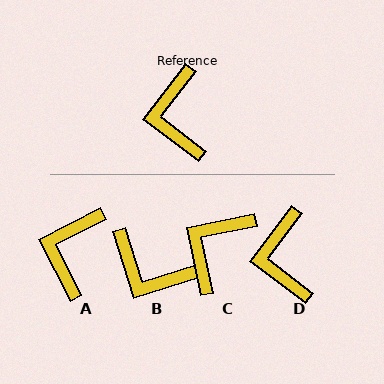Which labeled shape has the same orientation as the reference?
D.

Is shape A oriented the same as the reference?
No, it is off by about 26 degrees.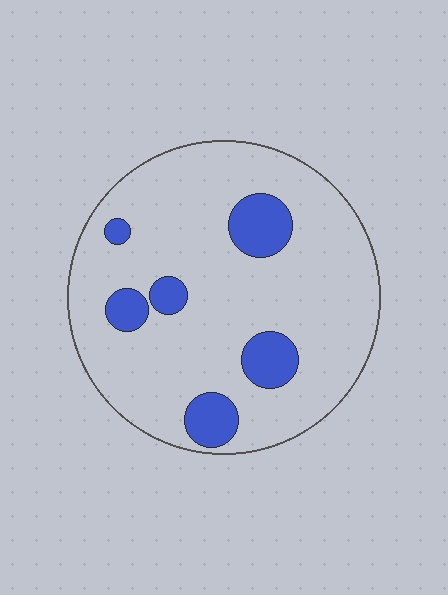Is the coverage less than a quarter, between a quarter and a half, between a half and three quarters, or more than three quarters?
Less than a quarter.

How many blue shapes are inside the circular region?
6.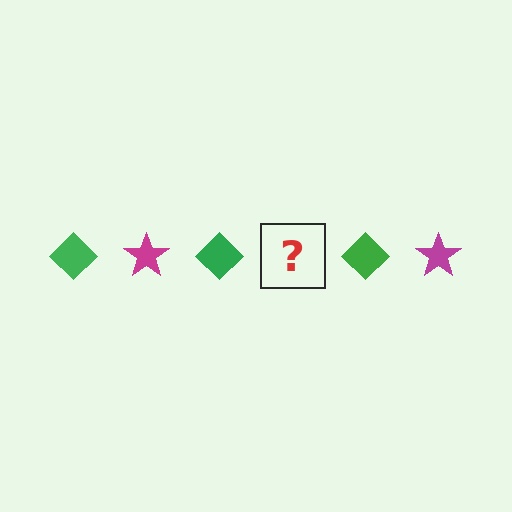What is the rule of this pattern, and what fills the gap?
The rule is that the pattern alternates between green diamond and magenta star. The gap should be filled with a magenta star.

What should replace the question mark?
The question mark should be replaced with a magenta star.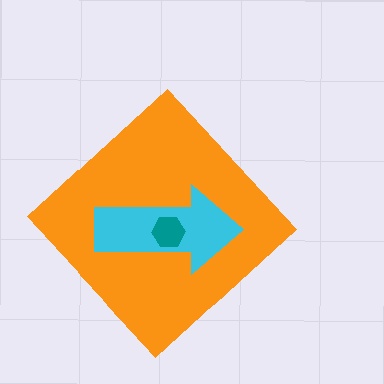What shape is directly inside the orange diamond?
The cyan arrow.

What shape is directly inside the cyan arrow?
The teal hexagon.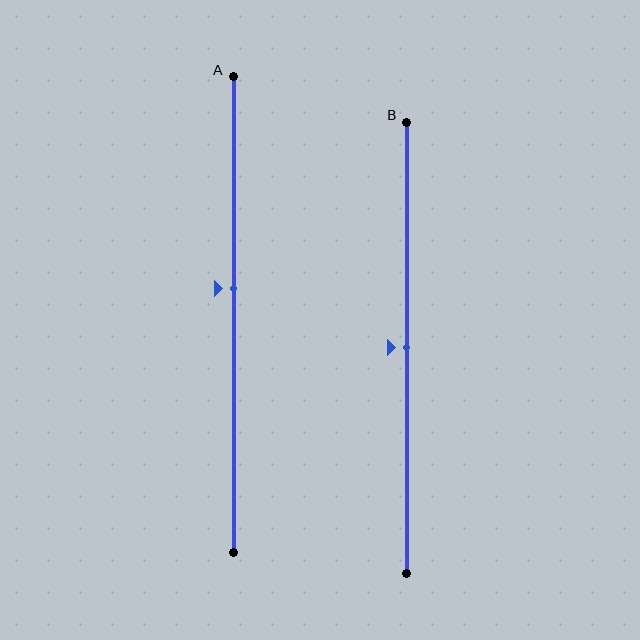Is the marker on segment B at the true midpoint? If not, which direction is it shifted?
Yes, the marker on segment B is at the true midpoint.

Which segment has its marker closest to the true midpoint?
Segment B has its marker closest to the true midpoint.